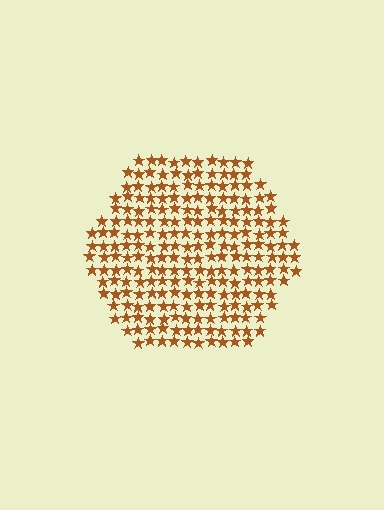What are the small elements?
The small elements are stars.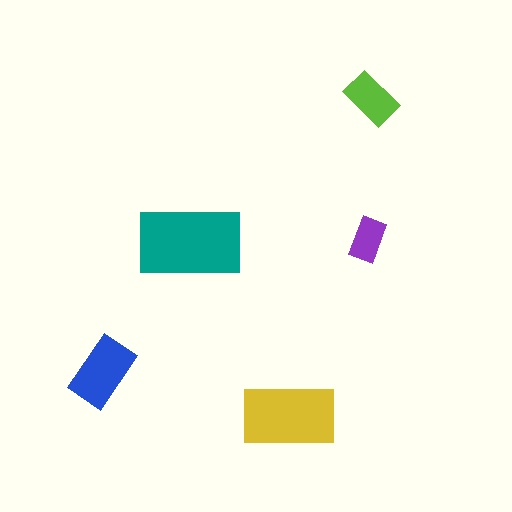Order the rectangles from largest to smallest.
the teal one, the yellow one, the blue one, the lime one, the purple one.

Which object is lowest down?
The yellow rectangle is bottommost.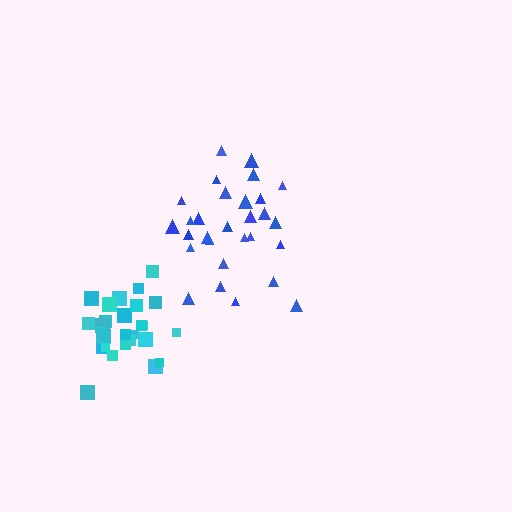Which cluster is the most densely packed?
Cyan.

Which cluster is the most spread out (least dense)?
Blue.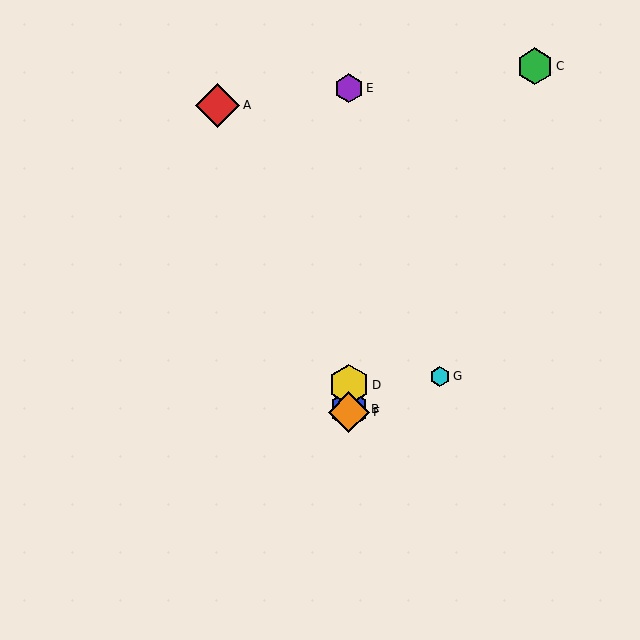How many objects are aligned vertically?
4 objects (B, D, E, F) are aligned vertically.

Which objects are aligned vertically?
Objects B, D, E, F are aligned vertically.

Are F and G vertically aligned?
No, F is at x≈349 and G is at x≈440.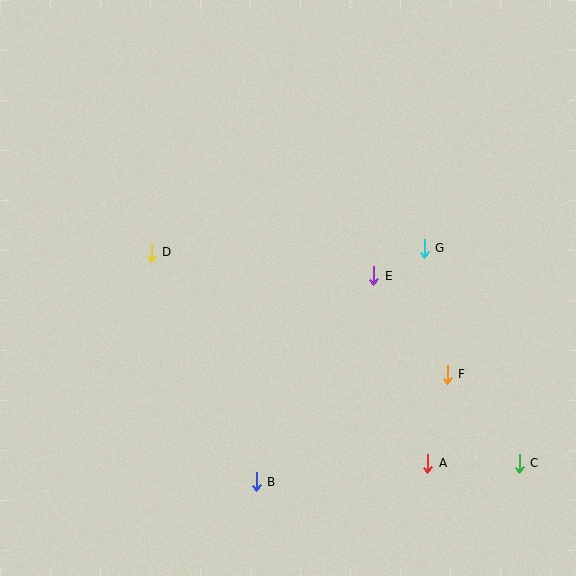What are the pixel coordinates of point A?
Point A is at (428, 463).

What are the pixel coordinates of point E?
Point E is at (374, 276).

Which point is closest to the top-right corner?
Point G is closest to the top-right corner.